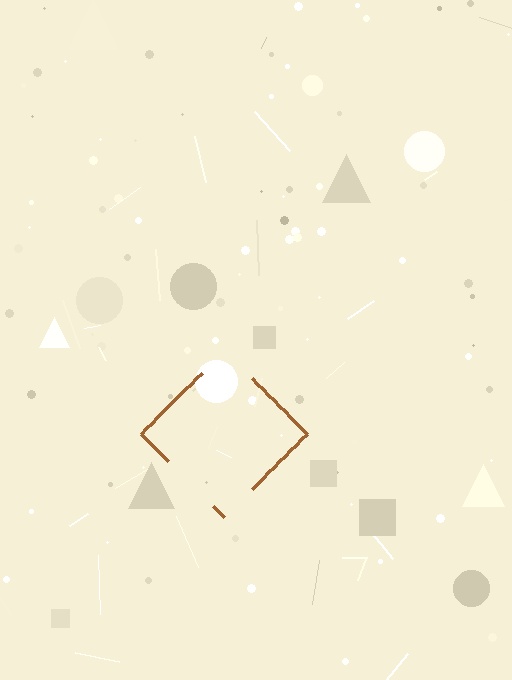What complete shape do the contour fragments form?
The contour fragments form a diamond.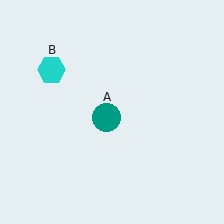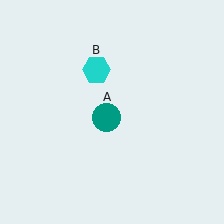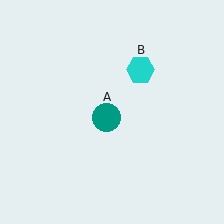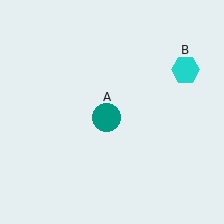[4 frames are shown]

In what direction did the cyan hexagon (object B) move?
The cyan hexagon (object B) moved right.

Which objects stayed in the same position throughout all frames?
Teal circle (object A) remained stationary.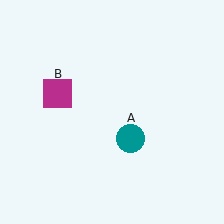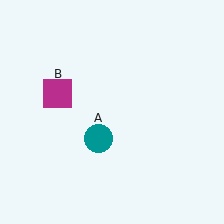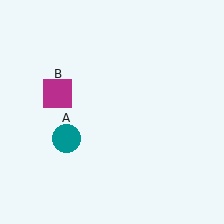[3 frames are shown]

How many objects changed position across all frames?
1 object changed position: teal circle (object A).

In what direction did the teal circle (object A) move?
The teal circle (object A) moved left.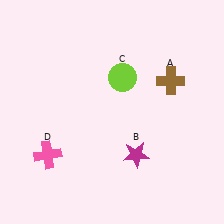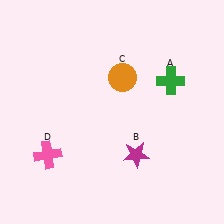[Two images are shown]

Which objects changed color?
A changed from brown to green. C changed from lime to orange.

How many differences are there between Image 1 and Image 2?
There are 2 differences between the two images.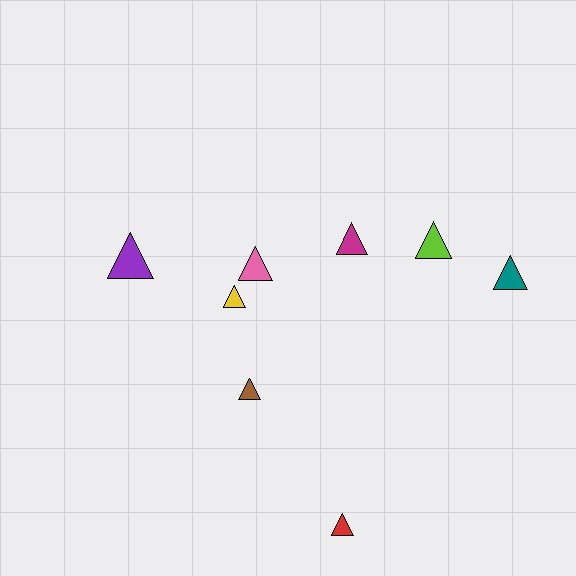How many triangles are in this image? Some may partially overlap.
There are 8 triangles.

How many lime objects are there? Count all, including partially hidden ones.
There is 1 lime object.